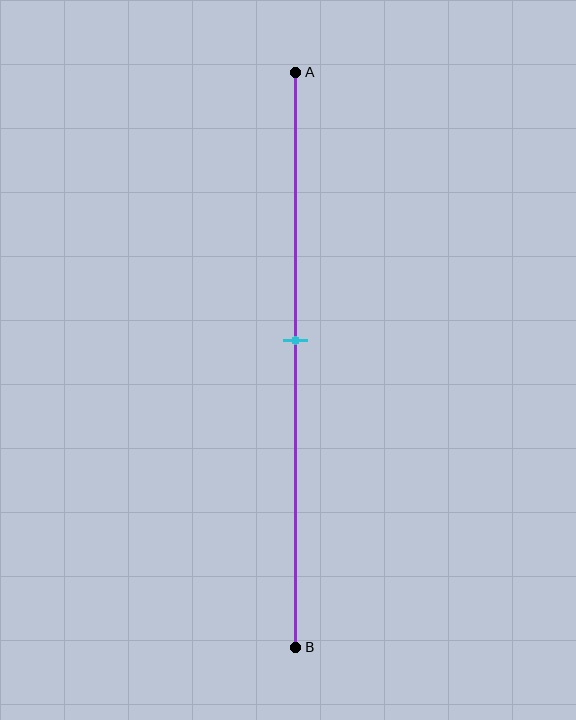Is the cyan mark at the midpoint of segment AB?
No, the mark is at about 45% from A, not at the 50% midpoint.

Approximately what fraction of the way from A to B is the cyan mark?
The cyan mark is approximately 45% of the way from A to B.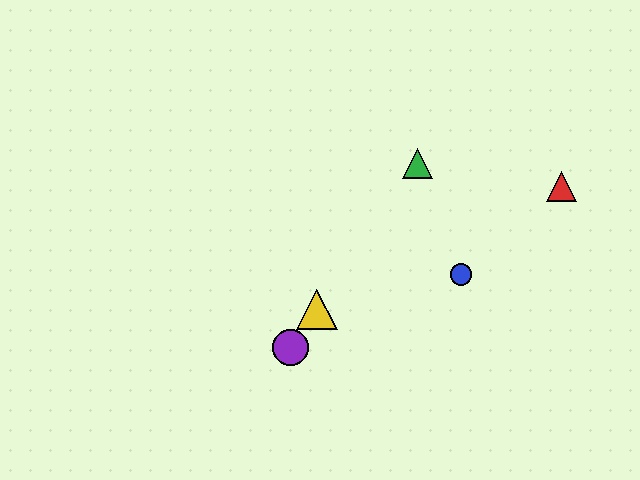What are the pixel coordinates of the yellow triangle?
The yellow triangle is at (317, 309).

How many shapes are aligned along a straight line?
3 shapes (the green triangle, the yellow triangle, the purple circle) are aligned along a straight line.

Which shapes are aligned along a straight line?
The green triangle, the yellow triangle, the purple circle are aligned along a straight line.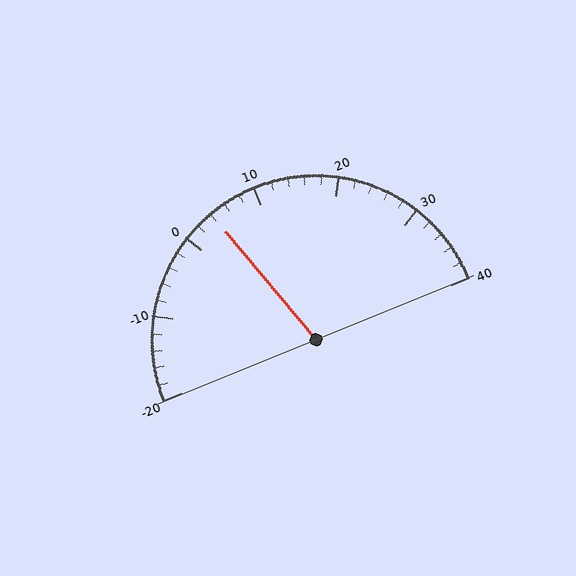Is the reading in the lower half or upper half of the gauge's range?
The reading is in the lower half of the range (-20 to 40).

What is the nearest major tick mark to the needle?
The nearest major tick mark is 0.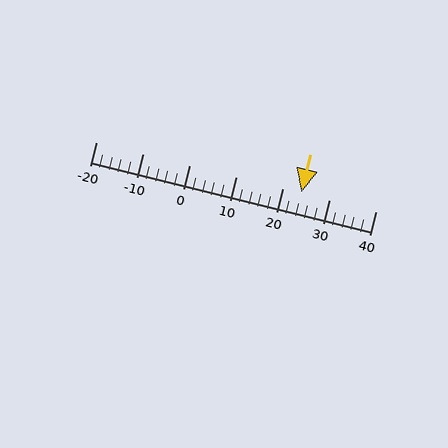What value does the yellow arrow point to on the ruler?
The yellow arrow points to approximately 24.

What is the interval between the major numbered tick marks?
The major tick marks are spaced 10 units apart.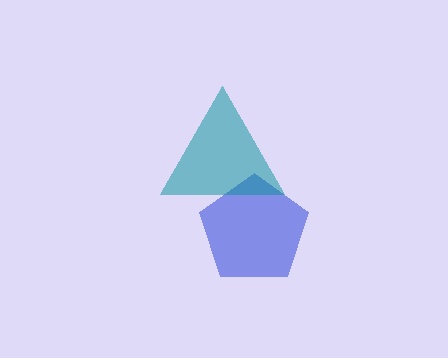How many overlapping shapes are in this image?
There are 2 overlapping shapes in the image.